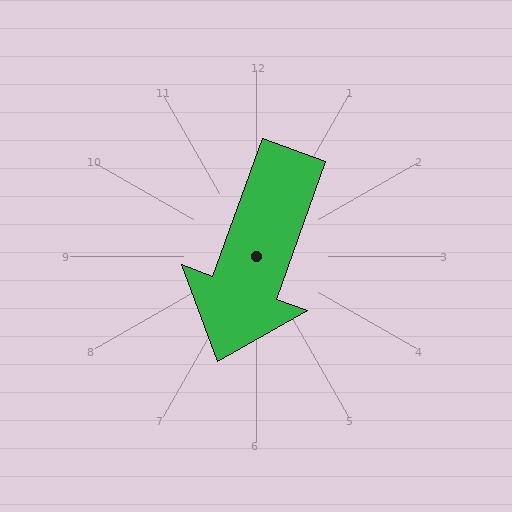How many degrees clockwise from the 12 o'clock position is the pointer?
Approximately 200 degrees.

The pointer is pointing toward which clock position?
Roughly 7 o'clock.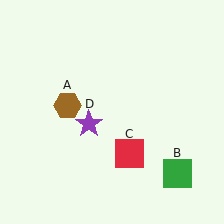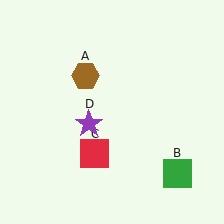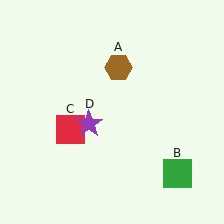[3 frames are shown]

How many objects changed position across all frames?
2 objects changed position: brown hexagon (object A), red square (object C).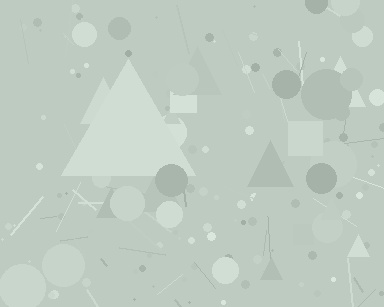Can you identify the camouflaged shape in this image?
The camouflaged shape is a triangle.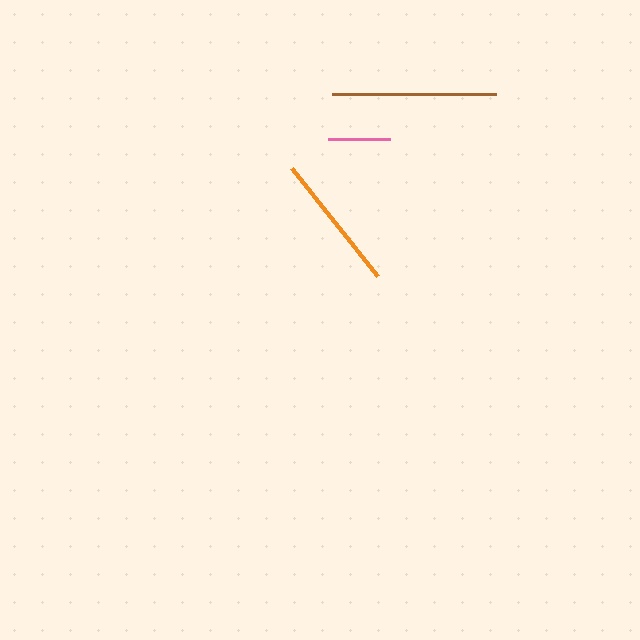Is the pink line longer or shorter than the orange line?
The orange line is longer than the pink line.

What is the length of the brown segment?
The brown segment is approximately 164 pixels long.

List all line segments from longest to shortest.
From longest to shortest: brown, orange, pink.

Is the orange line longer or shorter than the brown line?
The brown line is longer than the orange line.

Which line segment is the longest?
The brown line is the longest at approximately 164 pixels.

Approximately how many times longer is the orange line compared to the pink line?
The orange line is approximately 2.2 times the length of the pink line.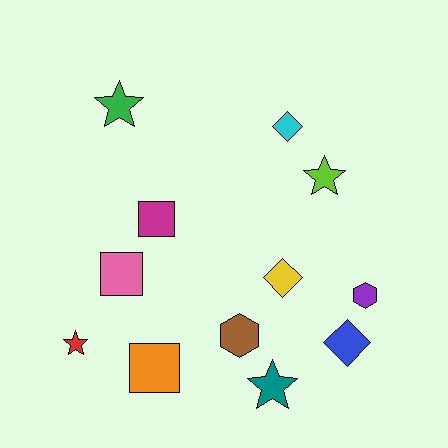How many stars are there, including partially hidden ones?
There are 4 stars.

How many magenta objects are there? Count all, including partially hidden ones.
There is 1 magenta object.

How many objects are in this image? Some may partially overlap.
There are 12 objects.